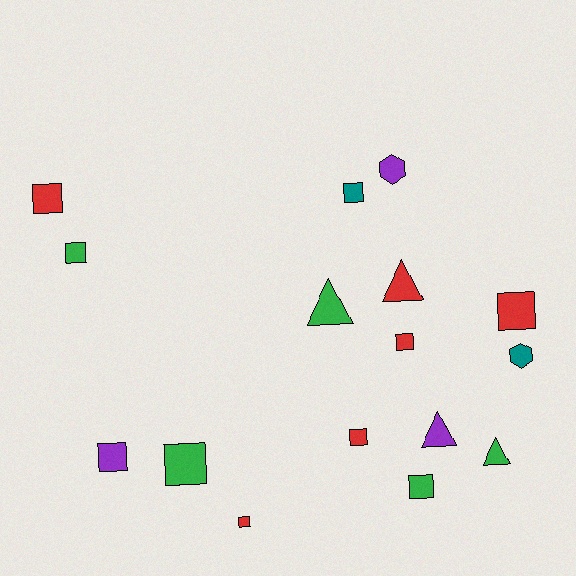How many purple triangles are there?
There is 1 purple triangle.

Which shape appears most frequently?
Square, with 10 objects.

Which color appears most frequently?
Red, with 6 objects.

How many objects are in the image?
There are 16 objects.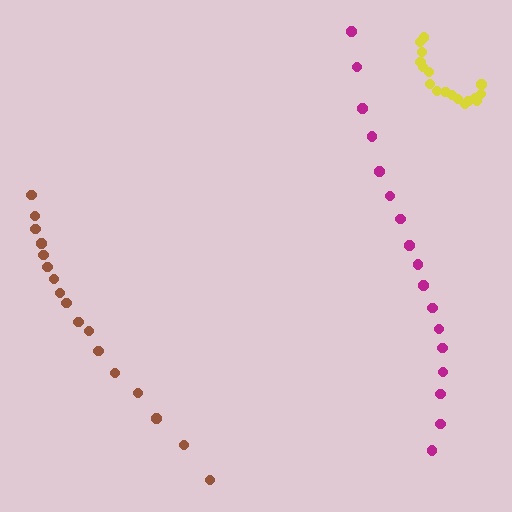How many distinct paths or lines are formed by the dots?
There are 3 distinct paths.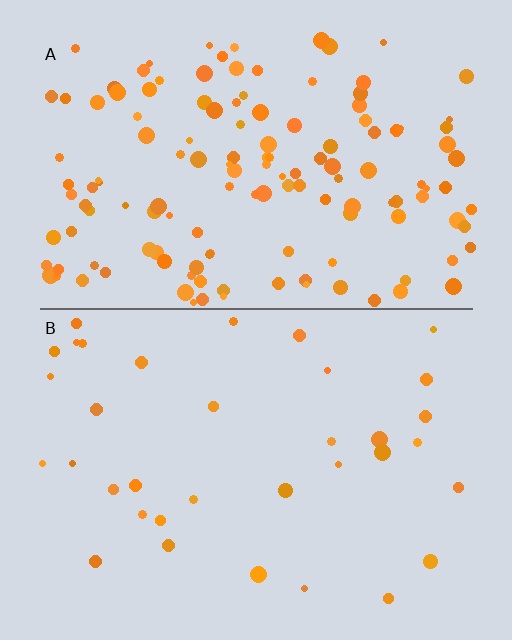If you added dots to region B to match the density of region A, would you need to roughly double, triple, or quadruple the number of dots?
Approximately quadruple.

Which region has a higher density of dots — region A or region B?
A (the top).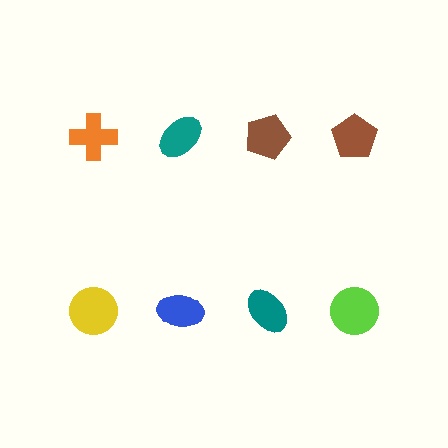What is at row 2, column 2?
A blue ellipse.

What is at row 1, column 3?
A brown pentagon.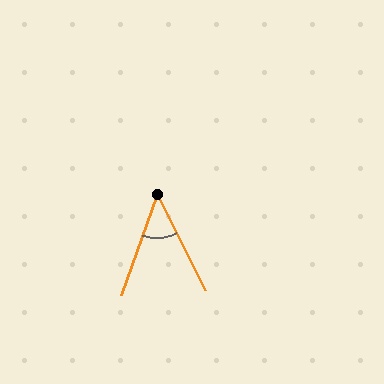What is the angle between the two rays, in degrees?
Approximately 47 degrees.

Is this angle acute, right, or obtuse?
It is acute.